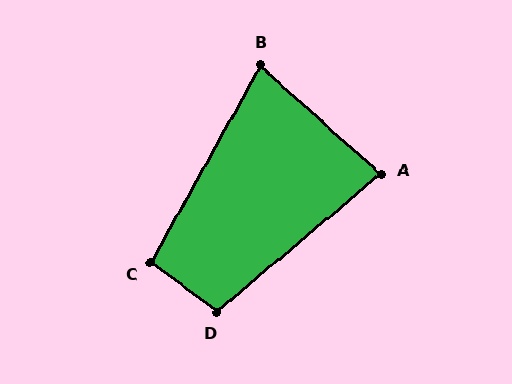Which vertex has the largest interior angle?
D, at approximately 103 degrees.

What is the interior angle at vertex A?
Approximately 82 degrees (acute).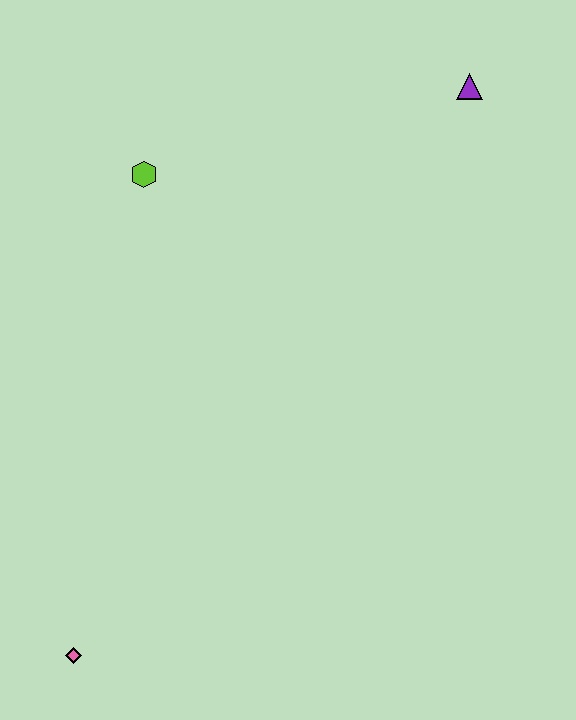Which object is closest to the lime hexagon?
The purple triangle is closest to the lime hexagon.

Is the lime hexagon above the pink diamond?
Yes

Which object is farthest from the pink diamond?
The purple triangle is farthest from the pink diamond.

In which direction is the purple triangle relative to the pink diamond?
The purple triangle is above the pink diamond.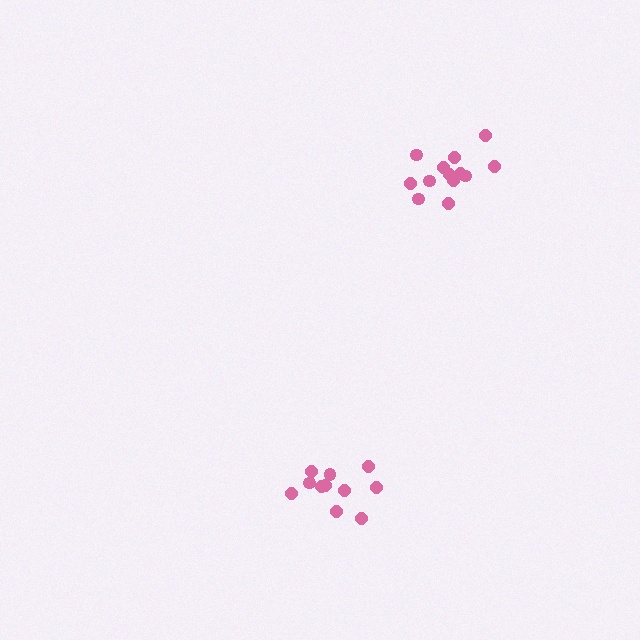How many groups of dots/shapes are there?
There are 2 groups.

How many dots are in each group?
Group 1: 11 dots, Group 2: 13 dots (24 total).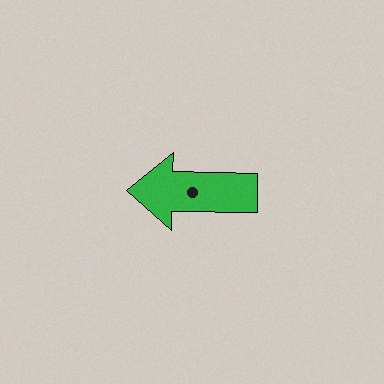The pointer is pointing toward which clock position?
Roughly 9 o'clock.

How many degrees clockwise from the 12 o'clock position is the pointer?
Approximately 271 degrees.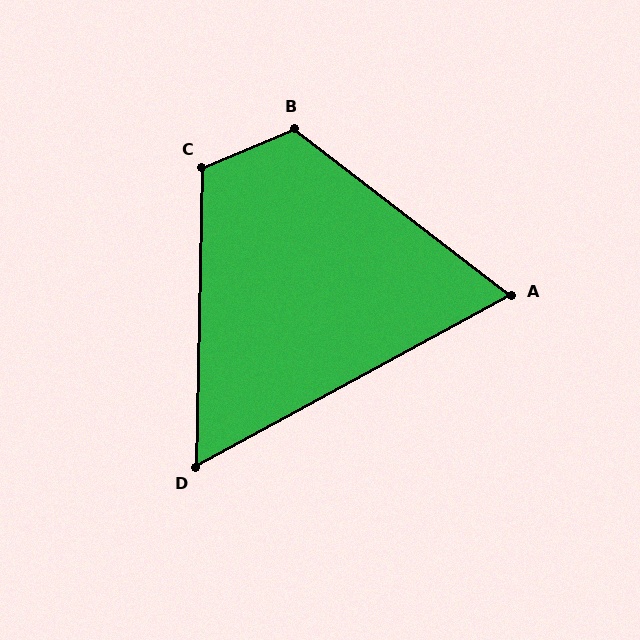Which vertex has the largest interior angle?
B, at approximately 120 degrees.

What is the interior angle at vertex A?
Approximately 66 degrees (acute).